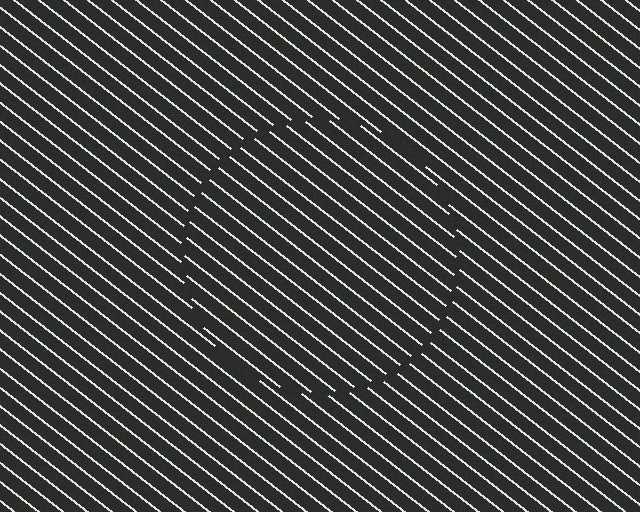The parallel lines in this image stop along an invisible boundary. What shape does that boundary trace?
An illusory circle. The interior of the shape contains the same grating, shifted by half a period — the contour is defined by the phase discontinuity where line-ends from the inner and outer gratings abut.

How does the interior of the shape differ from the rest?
The interior of the shape contains the same grating, shifted by half a period — the contour is defined by the phase discontinuity where line-ends from the inner and outer gratings abut.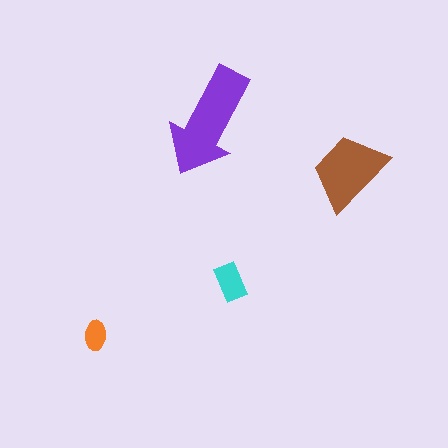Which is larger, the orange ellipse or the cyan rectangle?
The cyan rectangle.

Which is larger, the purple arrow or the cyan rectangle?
The purple arrow.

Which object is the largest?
The purple arrow.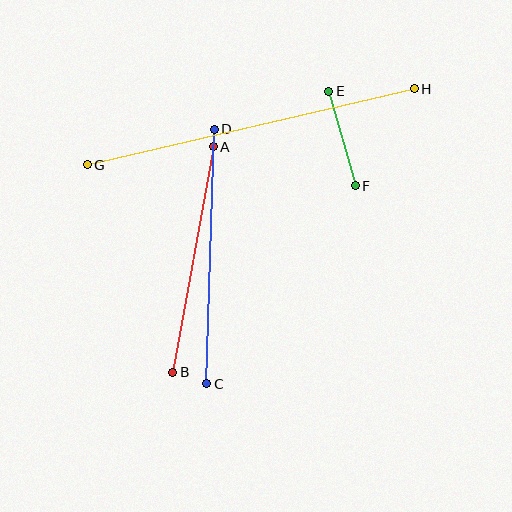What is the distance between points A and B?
The distance is approximately 229 pixels.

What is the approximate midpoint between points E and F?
The midpoint is at approximately (342, 139) pixels.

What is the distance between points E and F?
The distance is approximately 98 pixels.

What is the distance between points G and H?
The distance is approximately 335 pixels.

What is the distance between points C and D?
The distance is approximately 254 pixels.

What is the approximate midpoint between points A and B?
The midpoint is at approximately (193, 259) pixels.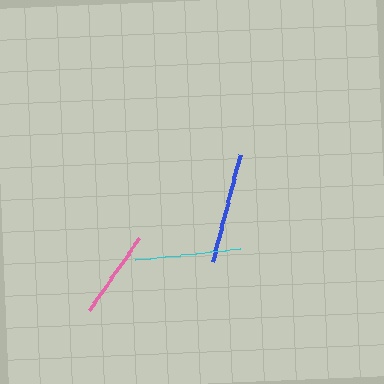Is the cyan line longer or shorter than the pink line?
The cyan line is longer than the pink line.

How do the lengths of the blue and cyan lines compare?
The blue and cyan lines are approximately the same length.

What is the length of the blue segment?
The blue segment is approximately 111 pixels long.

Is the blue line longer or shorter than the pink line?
The blue line is longer than the pink line.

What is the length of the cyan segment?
The cyan segment is approximately 106 pixels long.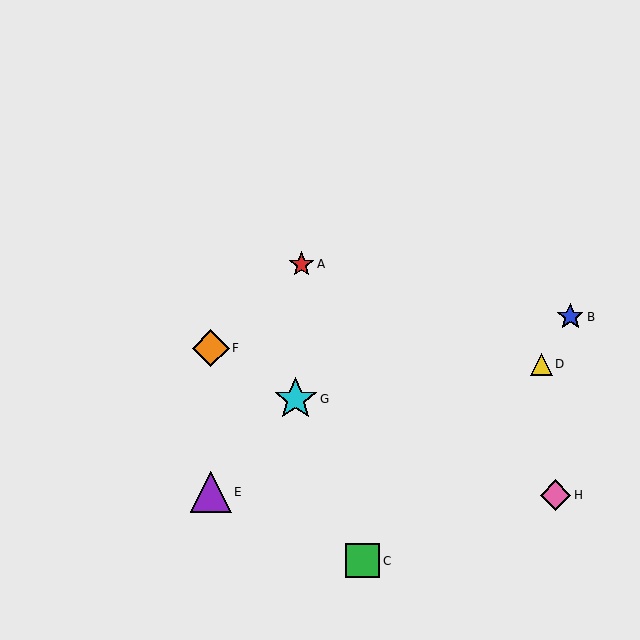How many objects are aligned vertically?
2 objects (E, F) are aligned vertically.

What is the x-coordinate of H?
Object H is at x≈555.